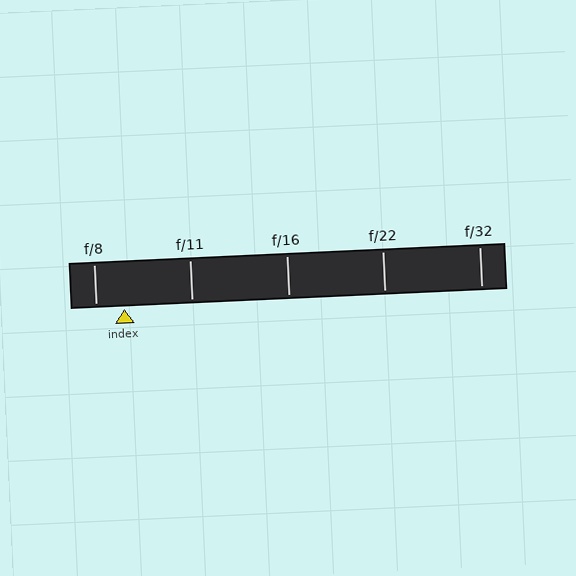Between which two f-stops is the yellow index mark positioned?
The index mark is between f/8 and f/11.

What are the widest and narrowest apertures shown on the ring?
The widest aperture shown is f/8 and the narrowest is f/32.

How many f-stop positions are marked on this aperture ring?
There are 5 f-stop positions marked.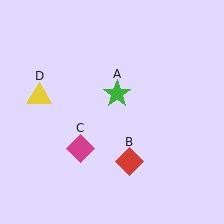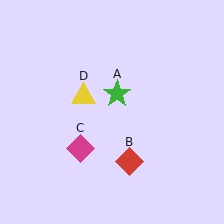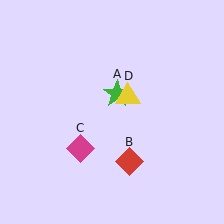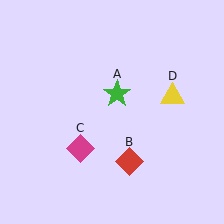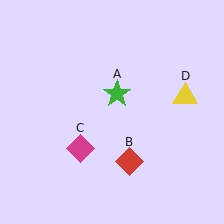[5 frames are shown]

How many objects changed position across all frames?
1 object changed position: yellow triangle (object D).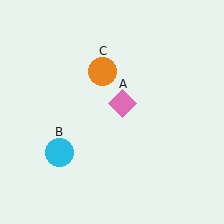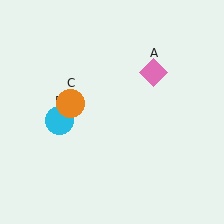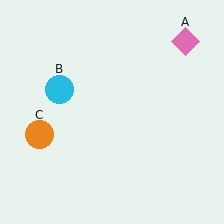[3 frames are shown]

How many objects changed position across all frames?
3 objects changed position: pink diamond (object A), cyan circle (object B), orange circle (object C).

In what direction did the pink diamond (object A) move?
The pink diamond (object A) moved up and to the right.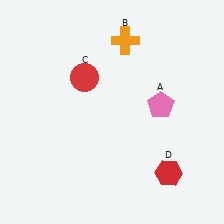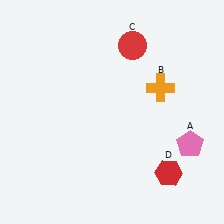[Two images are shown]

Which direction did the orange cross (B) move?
The orange cross (B) moved down.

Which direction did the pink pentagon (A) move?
The pink pentagon (A) moved down.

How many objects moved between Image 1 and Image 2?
3 objects moved between the two images.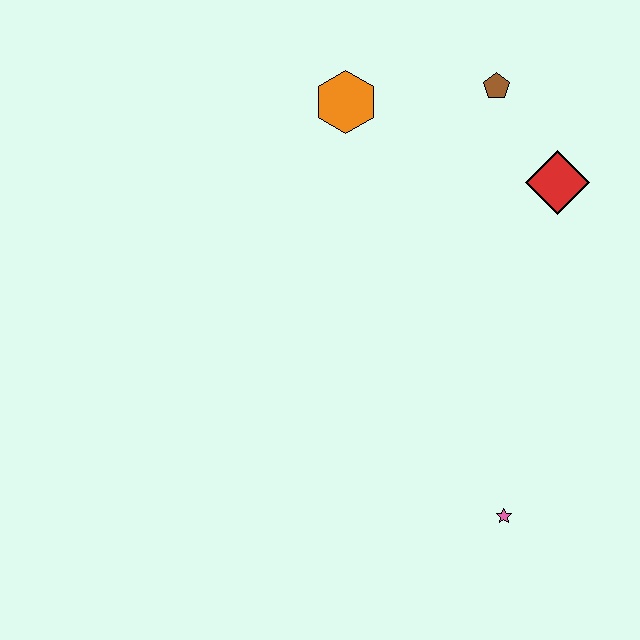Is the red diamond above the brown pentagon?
No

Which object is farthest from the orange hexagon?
The pink star is farthest from the orange hexagon.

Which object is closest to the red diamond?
The brown pentagon is closest to the red diamond.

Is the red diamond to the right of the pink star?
Yes